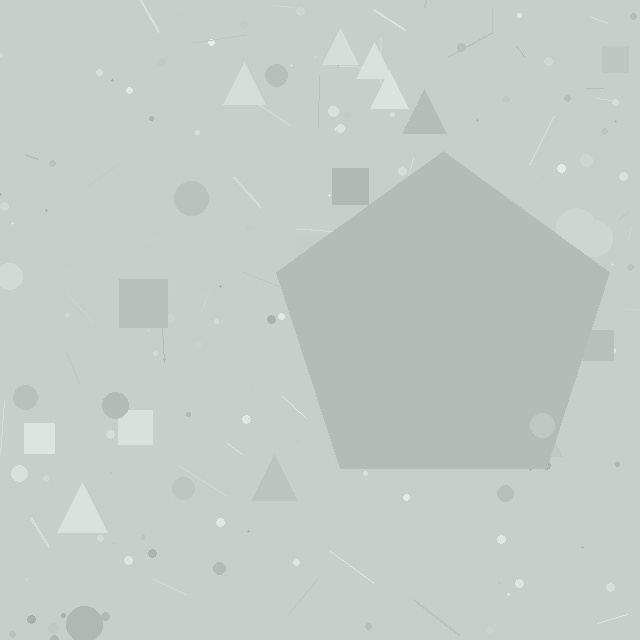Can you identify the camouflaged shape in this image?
The camouflaged shape is a pentagon.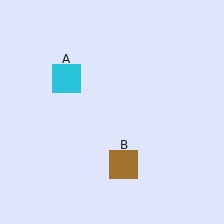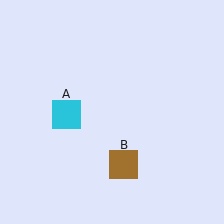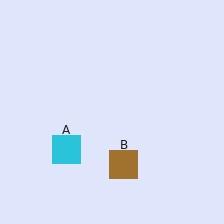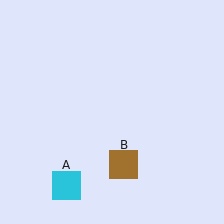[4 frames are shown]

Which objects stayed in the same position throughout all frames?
Brown square (object B) remained stationary.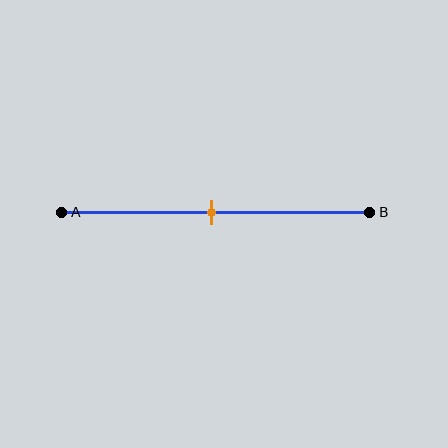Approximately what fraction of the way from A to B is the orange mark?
The orange mark is approximately 50% of the way from A to B.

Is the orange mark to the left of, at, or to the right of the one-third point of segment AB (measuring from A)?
The orange mark is to the right of the one-third point of segment AB.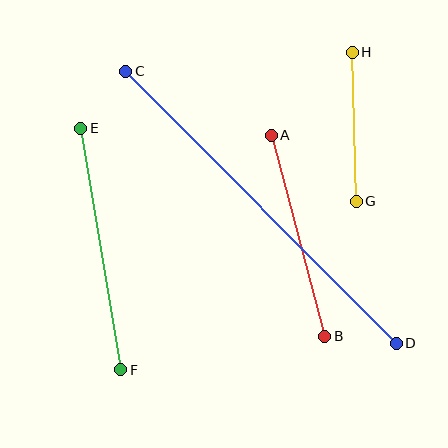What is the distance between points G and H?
The distance is approximately 149 pixels.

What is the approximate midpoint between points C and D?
The midpoint is at approximately (261, 207) pixels.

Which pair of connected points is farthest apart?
Points C and D are farthest apart.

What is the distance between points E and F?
The distance is approximately 245 pixels.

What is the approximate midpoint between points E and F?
The midpoint is at approximately (101, 249) pixels.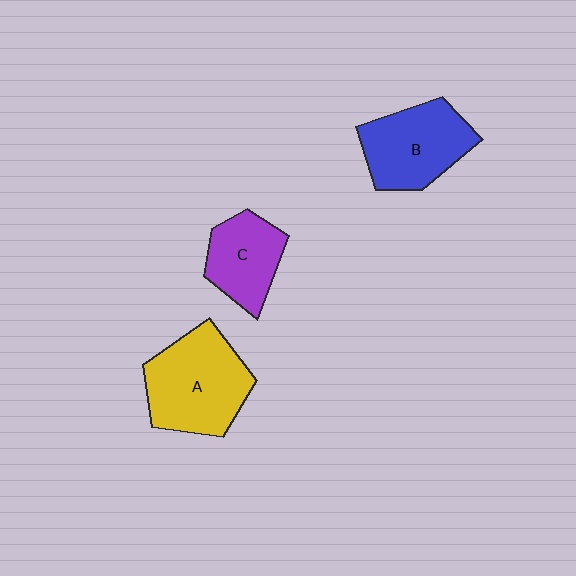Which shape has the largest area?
Shape A (yellow).